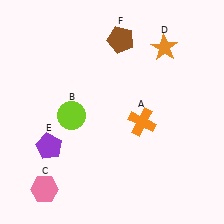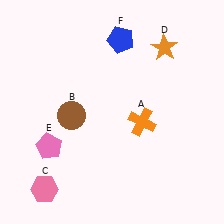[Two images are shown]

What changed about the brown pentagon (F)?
In Image 1, F is brown. In Image 2, it changed to blue.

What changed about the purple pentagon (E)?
In Image 1, E is purple. In Image 2, it changed to pink.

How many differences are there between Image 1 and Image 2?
There are 3 differences between the two images.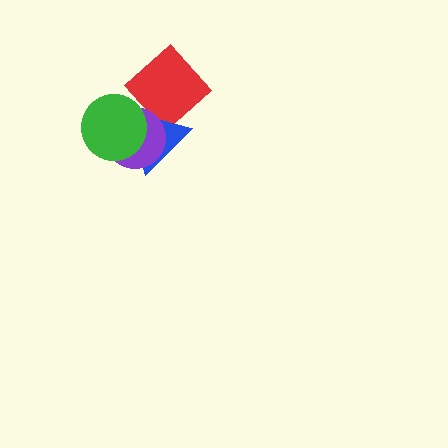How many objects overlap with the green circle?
2 objects overlap with the green circle.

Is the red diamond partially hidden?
Yes, it is partially covered by another shape.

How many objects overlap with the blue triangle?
3 objects overlap with the blue triangle.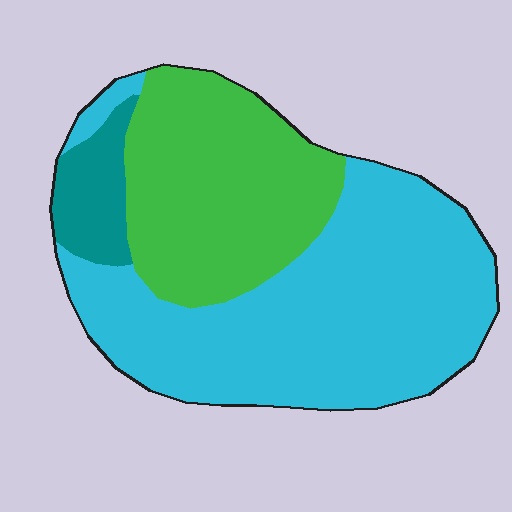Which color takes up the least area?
Teal, at roughly 10%.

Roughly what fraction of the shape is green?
Green takes up about one third (1/3) of the shape.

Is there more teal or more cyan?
Cyan.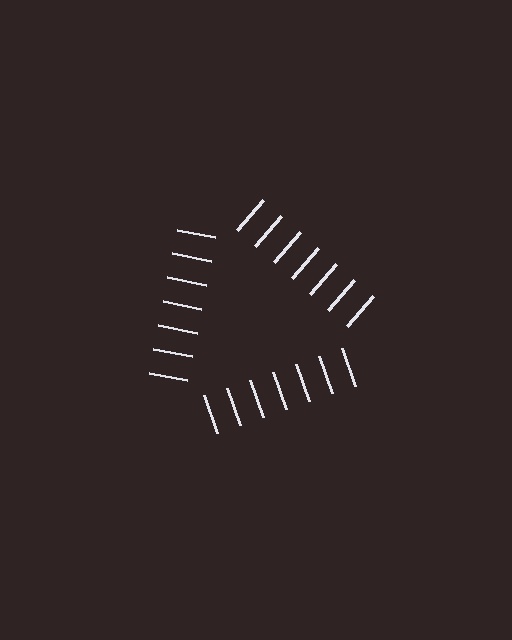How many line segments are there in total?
21 — 7 along each of the 3 edges.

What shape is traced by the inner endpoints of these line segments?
An illusory triangle — the line segments terminate on its edges but no continuous stroke is drawn.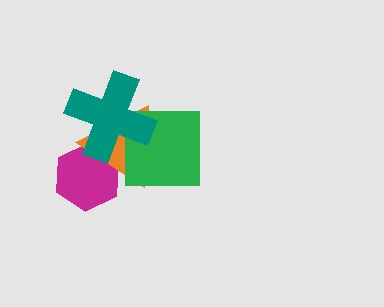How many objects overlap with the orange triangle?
3 objects overlap with the orange triangle.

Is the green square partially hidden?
Yes, it is partially covered by another shape.